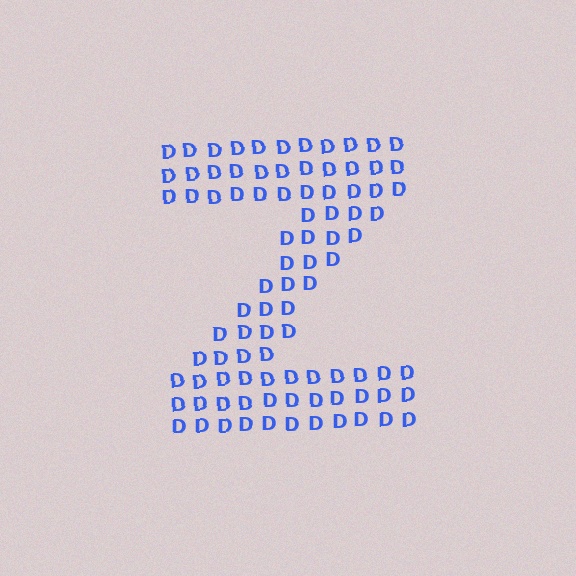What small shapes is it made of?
It is made of small letter D's.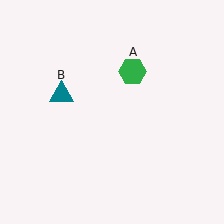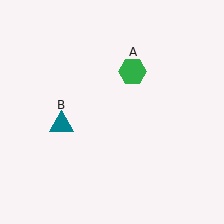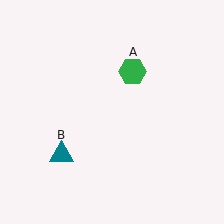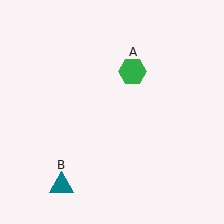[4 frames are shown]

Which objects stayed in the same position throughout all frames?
Green hexagon (object A) remained stationary.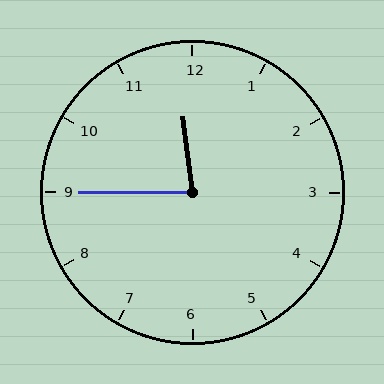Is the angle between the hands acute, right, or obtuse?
It is acute.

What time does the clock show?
11:45.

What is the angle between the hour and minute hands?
Approximately 82 degrees.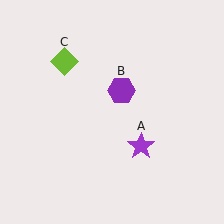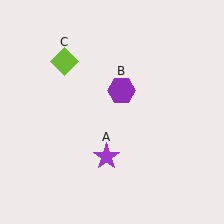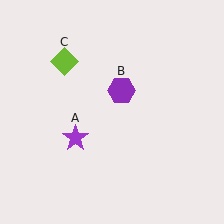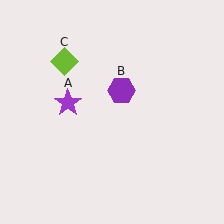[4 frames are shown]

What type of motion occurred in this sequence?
The purple star (object A) rotated clockwise around the center of the scene.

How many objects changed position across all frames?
1 object changed position: purple star (object A).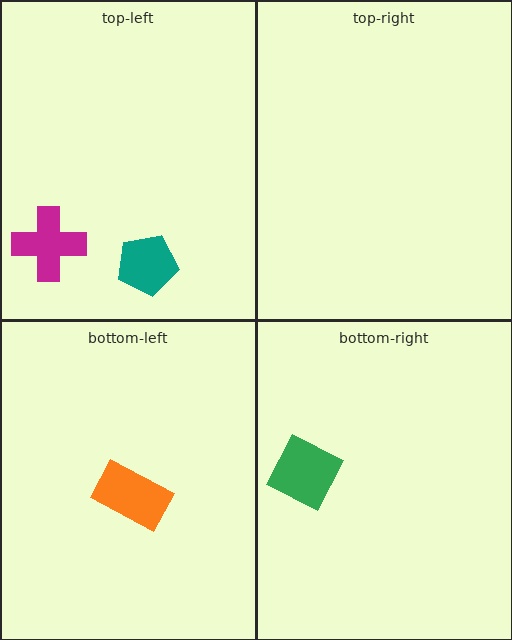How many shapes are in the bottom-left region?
1.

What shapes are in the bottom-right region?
The green square.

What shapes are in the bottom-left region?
The orange rectangle.